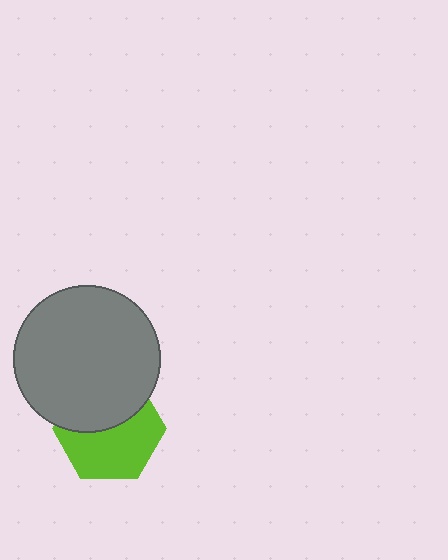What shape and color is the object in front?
The object in front is a gray circle.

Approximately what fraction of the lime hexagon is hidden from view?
Roughly 43% of the lime hexagon is hidden behind the gray circle.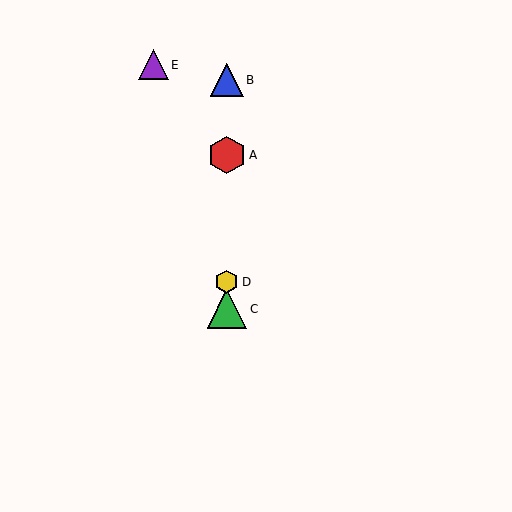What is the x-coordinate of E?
Object E is at x≈154.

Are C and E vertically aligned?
No, C is at x≈227 and E is at x≈154.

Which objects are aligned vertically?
Objects A, B, C, D are aligned vertically.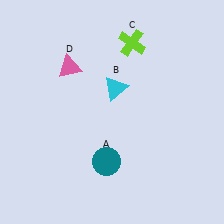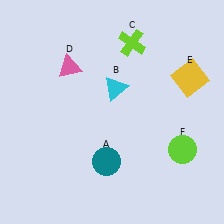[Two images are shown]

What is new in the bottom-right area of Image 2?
A lime circle (F) was added in the bottom-right area of Image 2.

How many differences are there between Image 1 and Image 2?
There are 2 differences between the two images.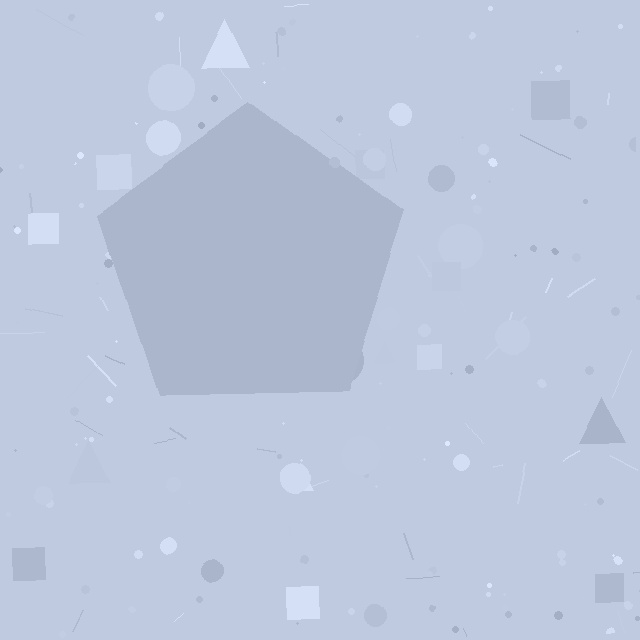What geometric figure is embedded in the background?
A pentagon is embedded in the background.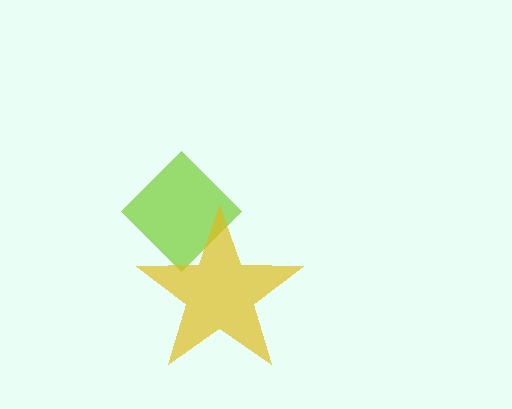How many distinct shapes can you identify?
There are 2 distinct shapes: a lime diamond, a yellow star.